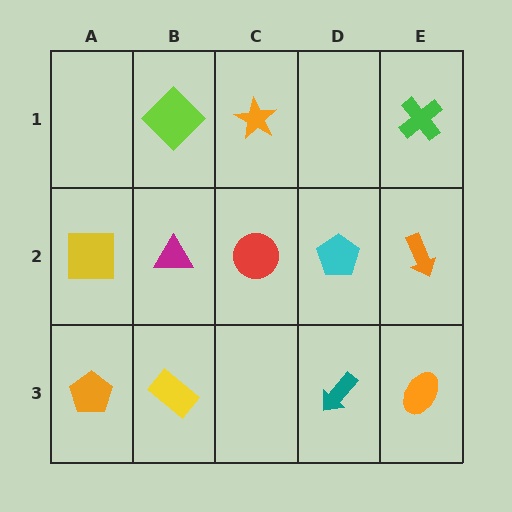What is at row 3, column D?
A teal arrow.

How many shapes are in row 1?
3 shapes.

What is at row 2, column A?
A yellow square.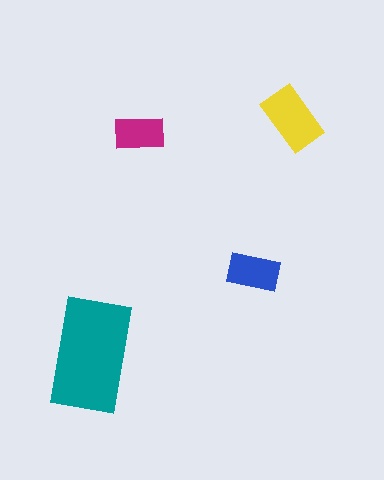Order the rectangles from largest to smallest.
the teal one, the yellow one, the blue one, the magenta one.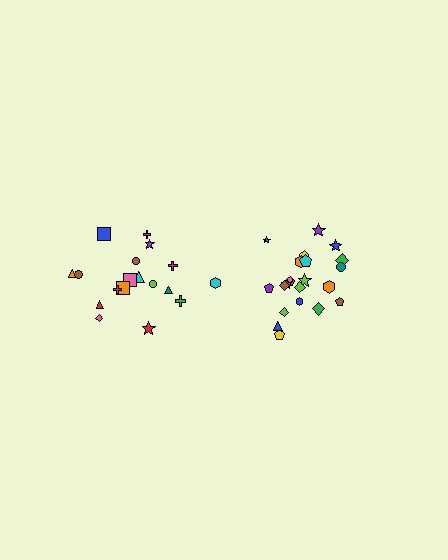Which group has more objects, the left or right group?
The right group.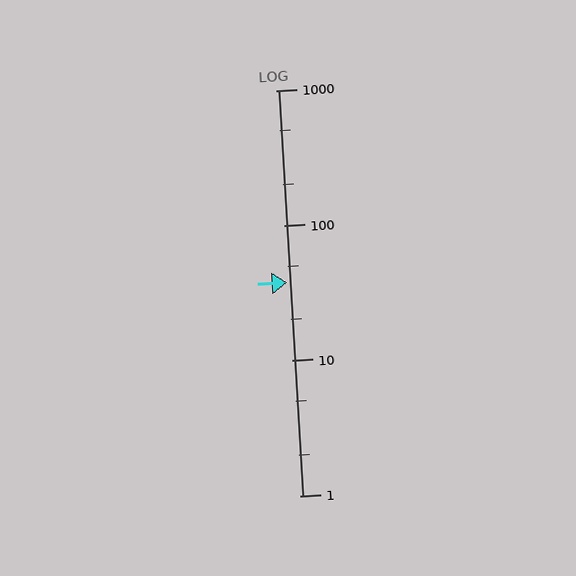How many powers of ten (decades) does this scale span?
The scale spans 3 decades, from 1 to 1000.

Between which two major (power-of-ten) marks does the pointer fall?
The pointer is between 10 and 100.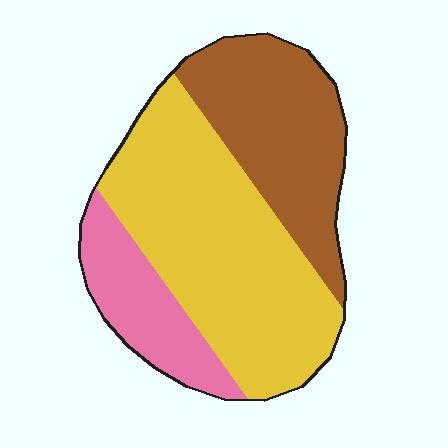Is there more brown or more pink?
Brown.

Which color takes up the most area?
Yellow, at roughly 50%.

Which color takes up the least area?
Pink, at roughly 15%.